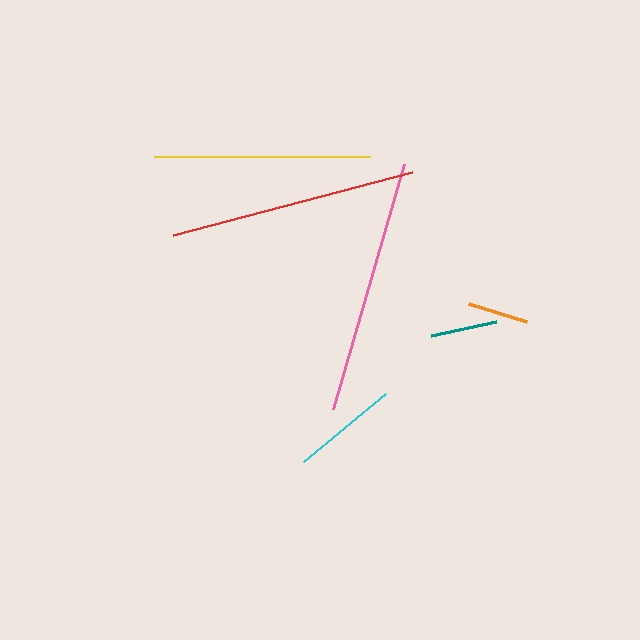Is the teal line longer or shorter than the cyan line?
The cyan line is longer than the teal line.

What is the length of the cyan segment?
The cyan segment is approximately 106 pixels long.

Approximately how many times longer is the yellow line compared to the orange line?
The yellow line is approximately 3.6 times the length of the orange line.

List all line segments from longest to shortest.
From longest to shortest: pink, red, yellow, cyan, teal, orange.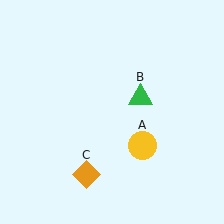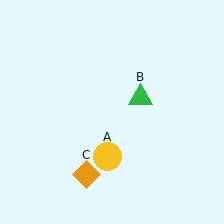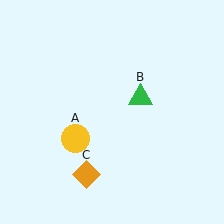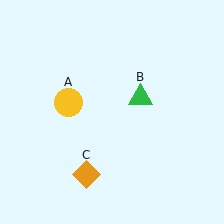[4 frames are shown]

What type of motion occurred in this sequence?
The yellow circle (object A) rotated clockwise around the center of the scene.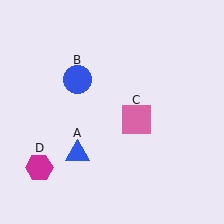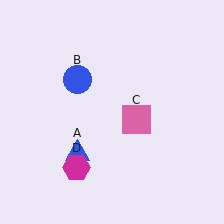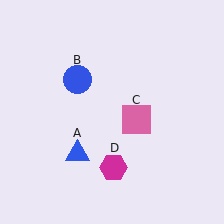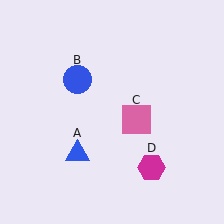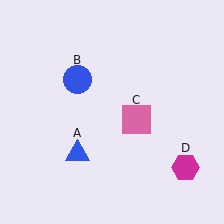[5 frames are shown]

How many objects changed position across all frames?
1 object changed position: magenta hexagon (object D).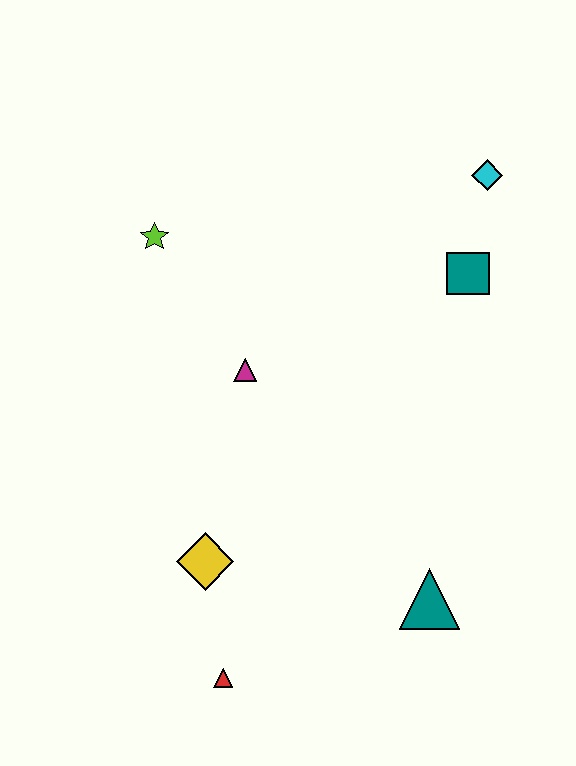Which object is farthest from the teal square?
The red triangle is farthest from the teal square.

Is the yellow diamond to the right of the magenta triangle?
No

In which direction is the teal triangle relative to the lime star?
The teal triangle is below the lime star.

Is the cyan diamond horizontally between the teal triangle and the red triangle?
No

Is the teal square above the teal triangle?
Yes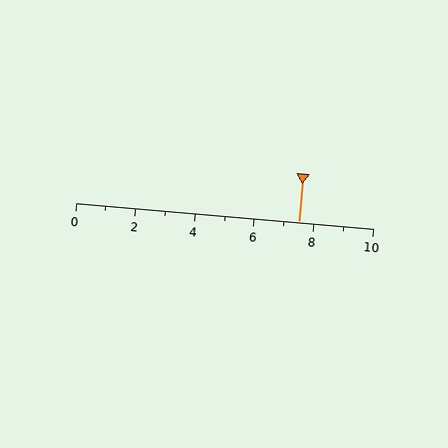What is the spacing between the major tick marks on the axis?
The major ticks are spaced 2 apart.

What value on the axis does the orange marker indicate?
The marker indicates approximately 7.5.